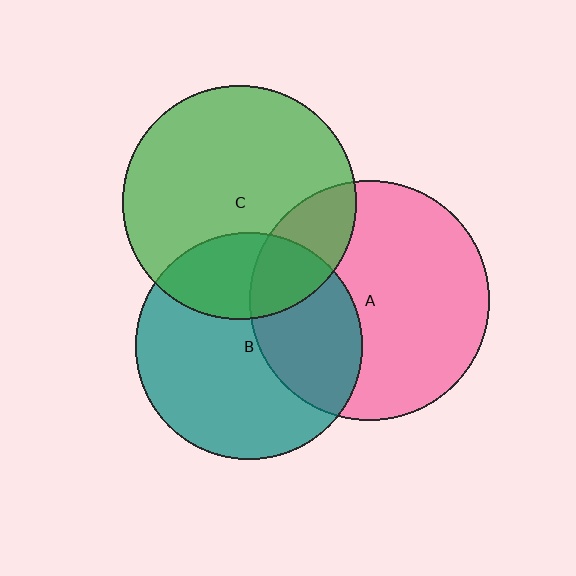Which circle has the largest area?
Circle A (pink).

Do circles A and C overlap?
Yes.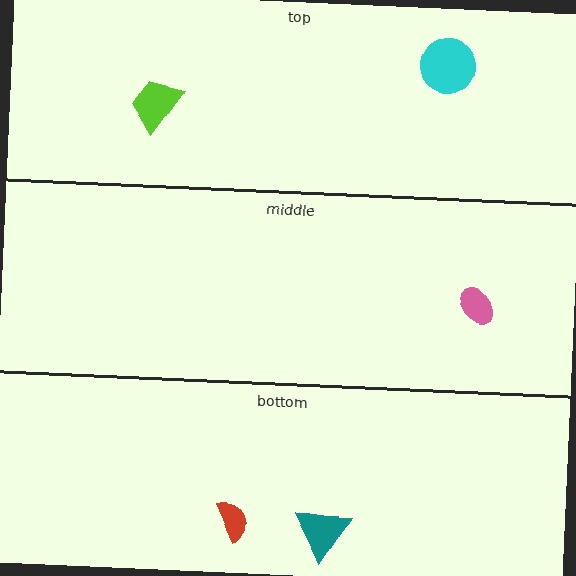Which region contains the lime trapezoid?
The top region.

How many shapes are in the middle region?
1.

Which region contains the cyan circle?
The top region.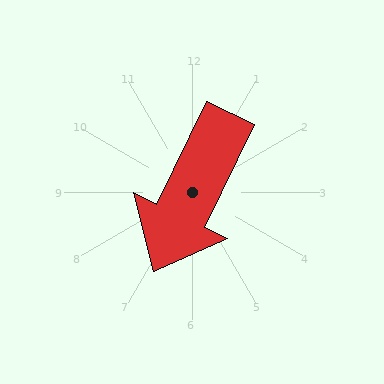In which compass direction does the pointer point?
Southwest.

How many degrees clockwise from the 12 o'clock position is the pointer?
Approximately 206 degrees.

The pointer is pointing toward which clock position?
Roughly 7 o'clock.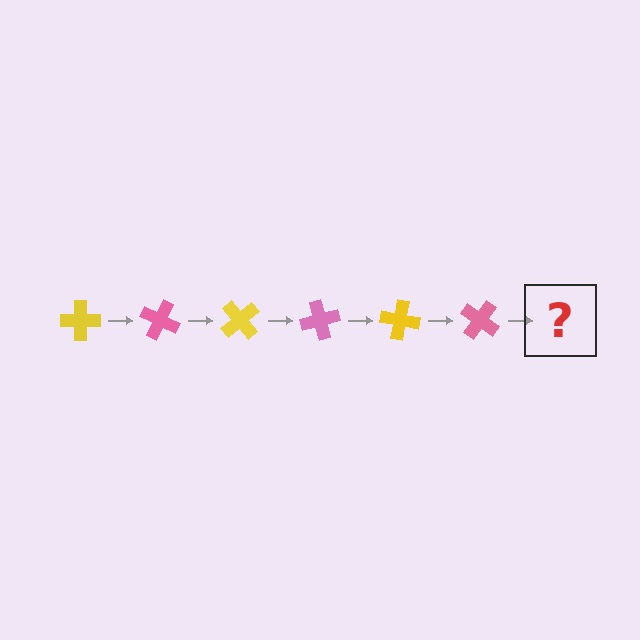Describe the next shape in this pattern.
It should be a yellow cross, rotated 150 degrees from the start.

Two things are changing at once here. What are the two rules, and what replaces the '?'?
The two rules are that it rotates 25 degrees each step and the color cycles through yellow and pink. The '?' should be a yellow cross, rotated 150 degrees from the start.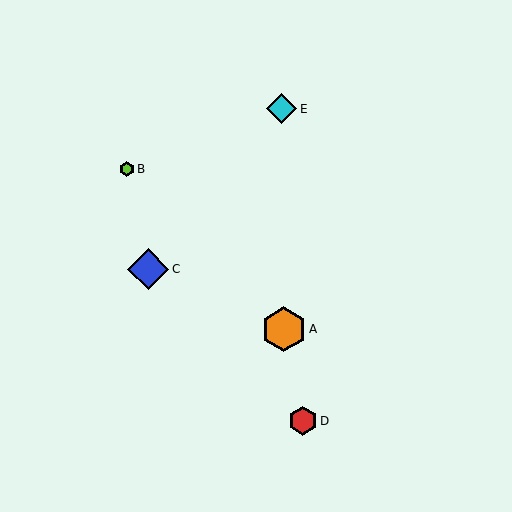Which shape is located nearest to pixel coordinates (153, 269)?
The blue diamond (labeled C) at (148, 269) is nearest to that location.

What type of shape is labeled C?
Shape C is a blue diamond.